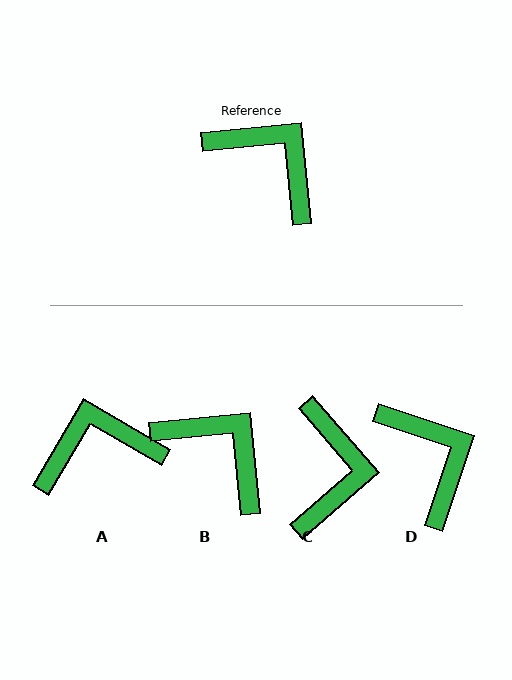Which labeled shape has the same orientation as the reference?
B.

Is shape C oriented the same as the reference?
No, it is off by about 55 degrees.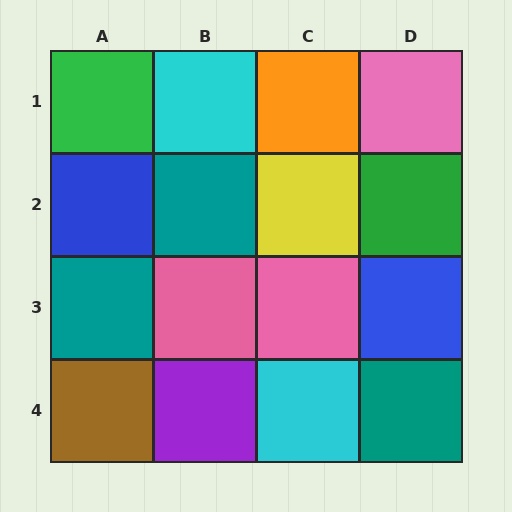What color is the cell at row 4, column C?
Cyan.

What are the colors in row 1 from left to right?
Green, cyan, orange, pink.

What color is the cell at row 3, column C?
Pink.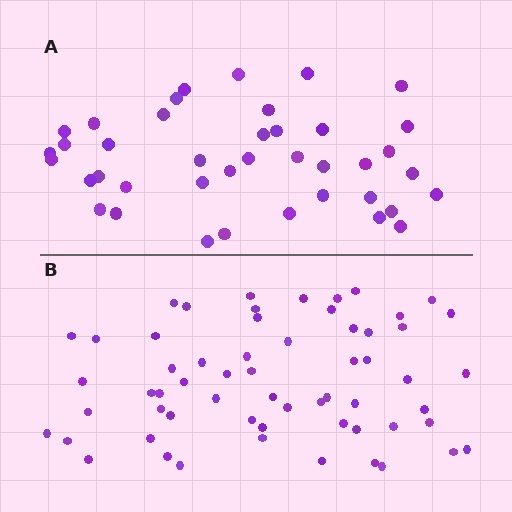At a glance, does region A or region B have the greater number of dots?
Region B (the bottom region) has more dots.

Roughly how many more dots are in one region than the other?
Region B has approximately 20 more dots than region A.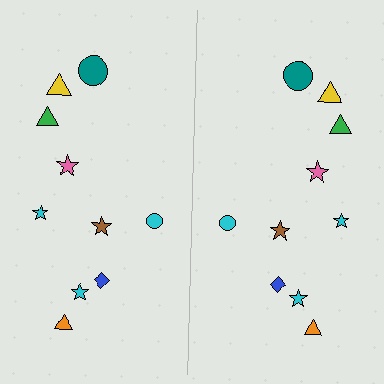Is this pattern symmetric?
Yes, this pattern has bilateral (reflection) symmetry.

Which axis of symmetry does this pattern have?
The pattern has a vertical axis of symmetry running through the center of the image.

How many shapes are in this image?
There are 20 shapes in this image.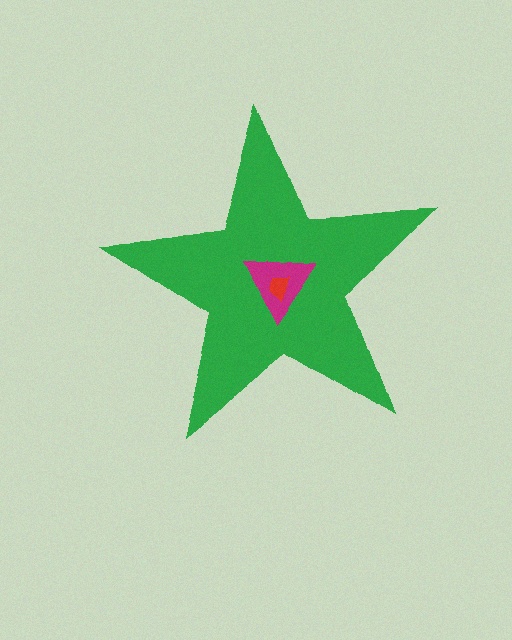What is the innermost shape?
The red trapezoid.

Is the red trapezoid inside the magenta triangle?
Yes.